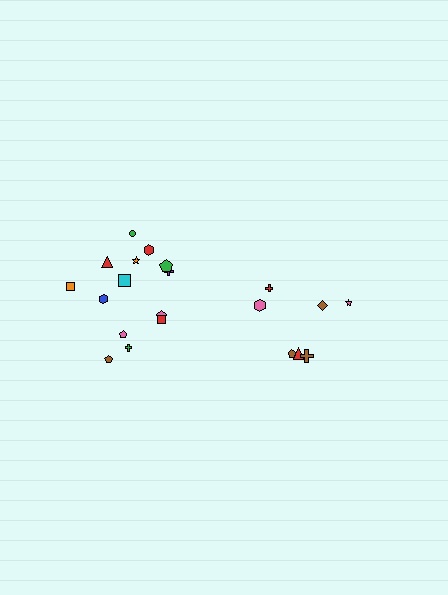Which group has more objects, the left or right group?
The left group.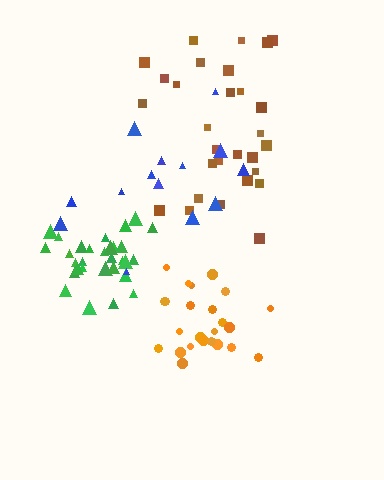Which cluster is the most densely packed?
Green.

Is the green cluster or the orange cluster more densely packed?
Green.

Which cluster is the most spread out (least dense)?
Blue.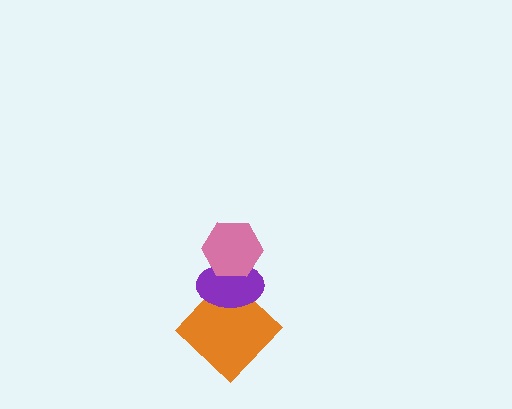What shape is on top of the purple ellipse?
The pink hexagon is on top of the purple ellipse.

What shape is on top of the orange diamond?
The purple ellipse is on top of the orange diamond.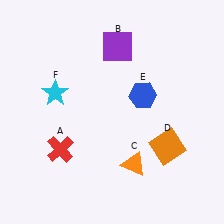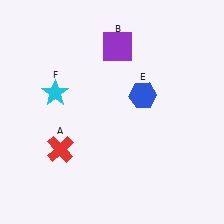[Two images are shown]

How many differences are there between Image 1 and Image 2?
There are 2 differences between the two images.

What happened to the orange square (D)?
The orange square (D) was removed in Image 2. It was in the bottom-right area of Image 1.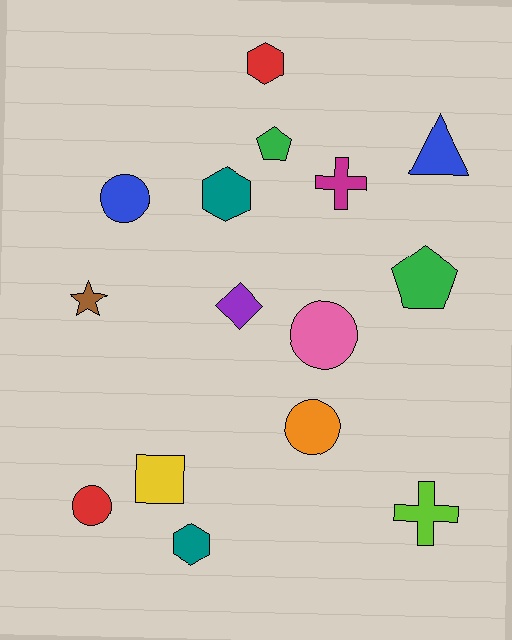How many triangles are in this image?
There is 1 triangle.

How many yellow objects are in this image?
There is 1 yellow object.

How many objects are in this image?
There are 15 objects.